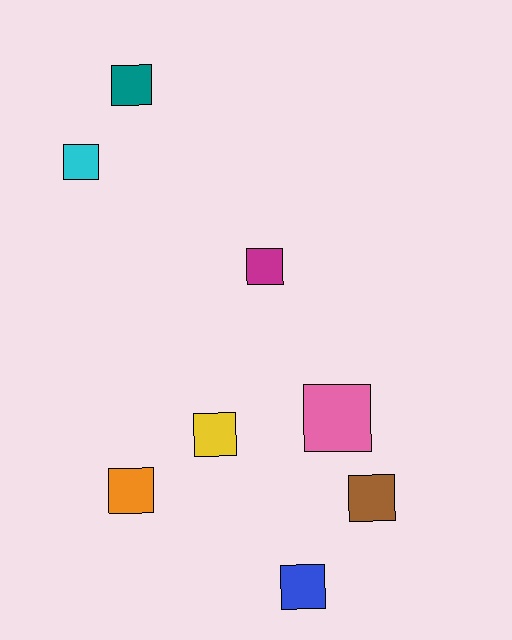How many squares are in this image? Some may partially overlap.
There are 8 squares.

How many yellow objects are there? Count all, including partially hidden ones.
There is 1 yellow object.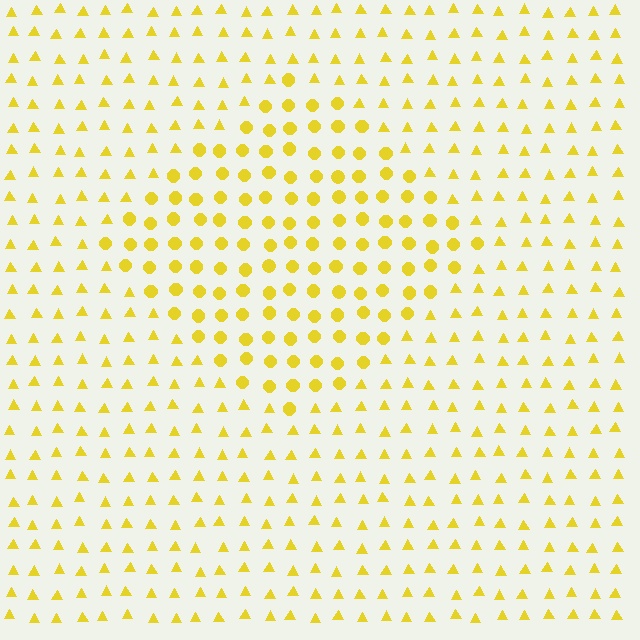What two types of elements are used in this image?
The image uses circles inside the diamond region and triangles outside it.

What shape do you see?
I see a diamond.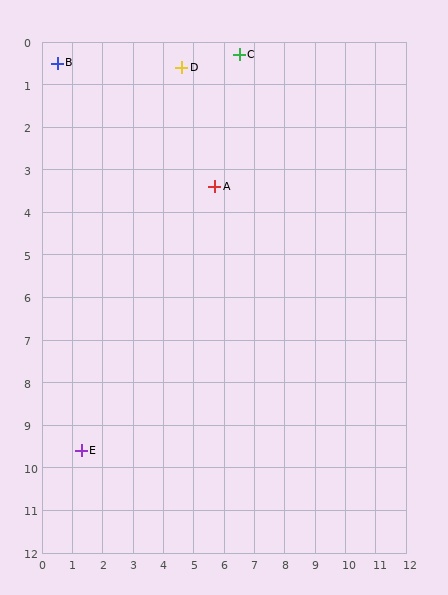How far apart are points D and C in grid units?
Points D and C are about 1.9 grid units apart.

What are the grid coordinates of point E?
Point E is at approximately (1.3, 9.6).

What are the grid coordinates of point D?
Point D is at approximately (4.6, 0.6).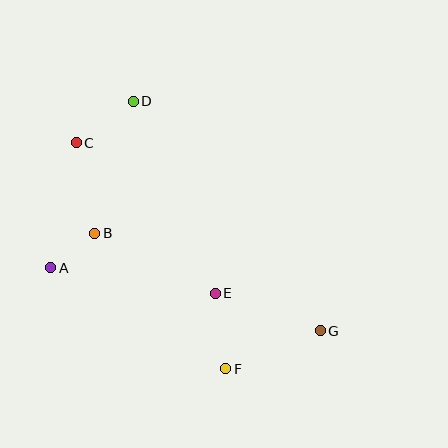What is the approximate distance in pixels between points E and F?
The distance between E and F is approximately 76 pixels.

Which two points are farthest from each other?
Points C and G are farthest from each other.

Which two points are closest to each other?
Points A and B are closest to each other.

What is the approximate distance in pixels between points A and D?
The distance between A and D is approximately 186 pixels.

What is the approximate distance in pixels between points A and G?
The distance between A and G is approximately 277 pixels.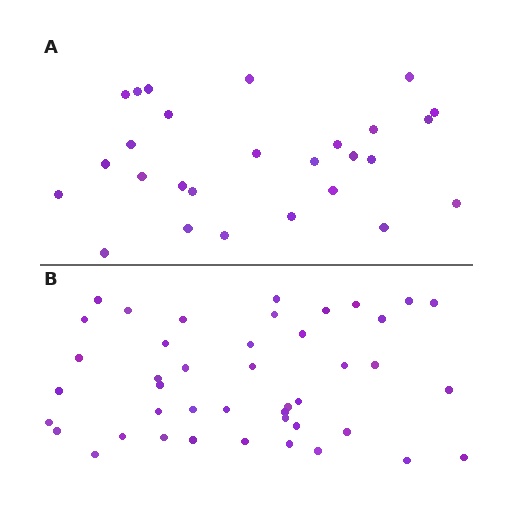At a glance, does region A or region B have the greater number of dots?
Region B (the bottom region) has more dots.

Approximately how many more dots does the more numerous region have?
Region B has approximately 15 more dots than region A.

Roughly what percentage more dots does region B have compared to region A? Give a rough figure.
About 60% more.